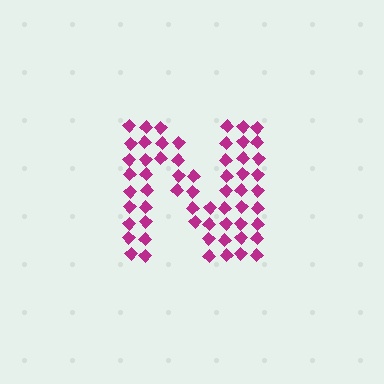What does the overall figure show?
The overall figure shows the letter N.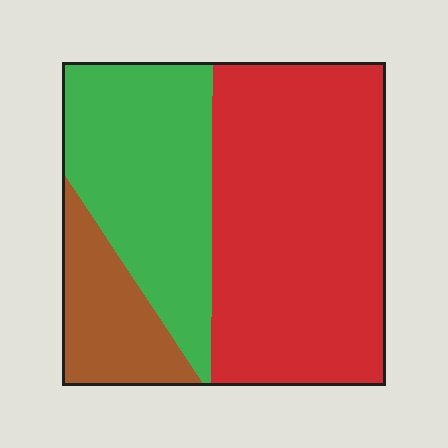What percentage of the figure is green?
Green covers about 30% of the figure.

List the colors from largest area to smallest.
From largest to smallest: red, green, brown.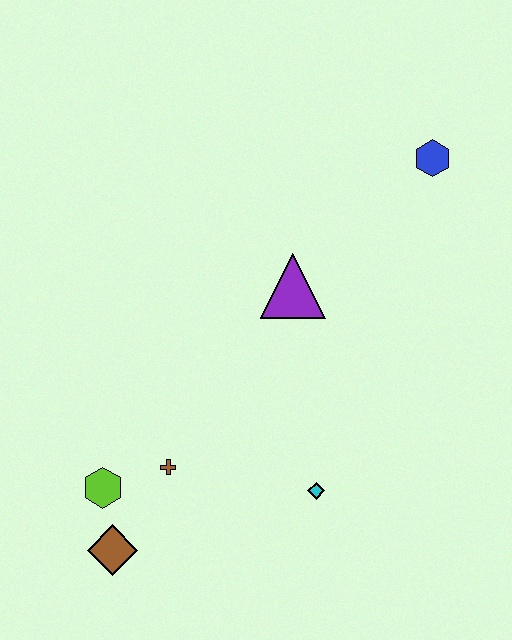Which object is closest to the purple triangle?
The blue hexagon is closest to the purple triangle.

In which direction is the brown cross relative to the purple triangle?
The brown cross is below the purple triangle.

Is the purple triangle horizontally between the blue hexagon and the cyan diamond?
No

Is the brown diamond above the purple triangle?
No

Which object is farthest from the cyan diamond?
The blue hexagon is farthest from the cyan diamond.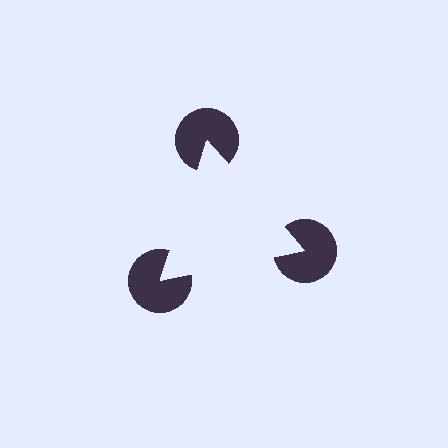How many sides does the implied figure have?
3 sides.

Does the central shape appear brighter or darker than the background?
It typically appears slightly brighter than the background, even though no actual brightness change is drawn.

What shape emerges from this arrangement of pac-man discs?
An illusory triangle — its edges are inferred from the aligned wedge cuts in the pac-man discs, not physically drawn.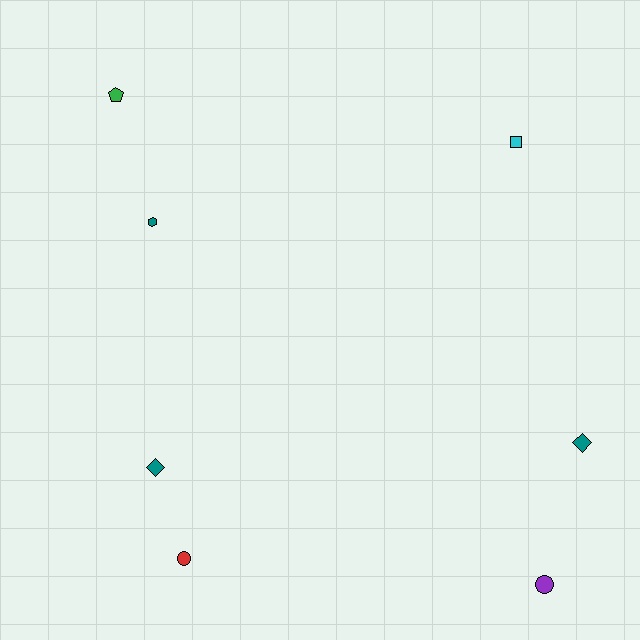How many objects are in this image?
There are 7 objects.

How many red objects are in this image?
There is 1 red object.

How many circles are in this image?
There are 2 circles.